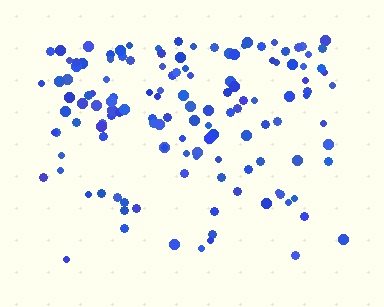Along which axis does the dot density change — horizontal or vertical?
Vertical.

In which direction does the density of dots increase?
From bottom to top, with the top side densest.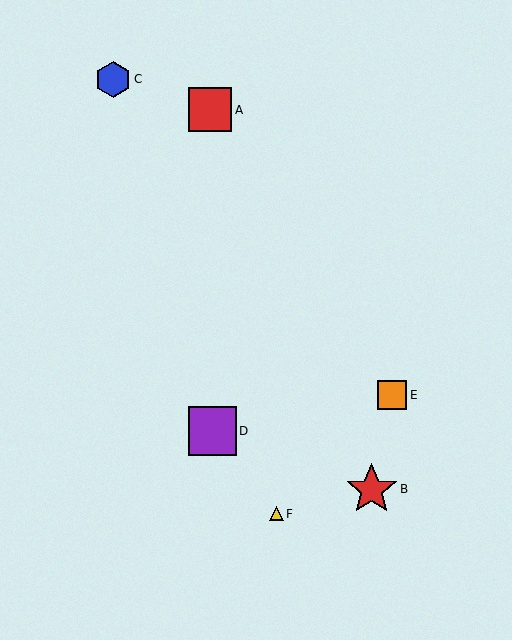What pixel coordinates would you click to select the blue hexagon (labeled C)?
Click at (113, 79) to select the blue hexagon C.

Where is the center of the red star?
The center of the red star is at (372, 489).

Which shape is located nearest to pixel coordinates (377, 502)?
The red star (labeled B) at (372, 489) is nearest to that location.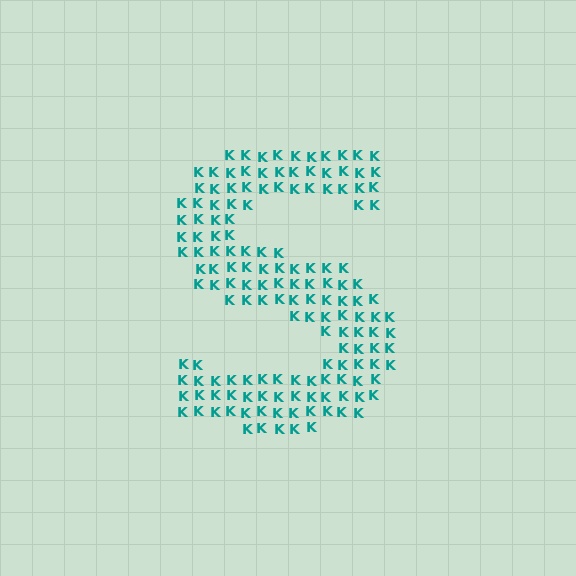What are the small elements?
The small elements are letter K's.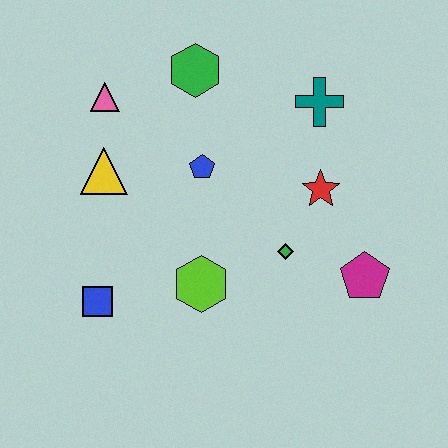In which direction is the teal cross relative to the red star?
The teal cross is above the red star.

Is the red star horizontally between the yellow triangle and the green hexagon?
No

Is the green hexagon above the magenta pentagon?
Yes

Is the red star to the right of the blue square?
Yes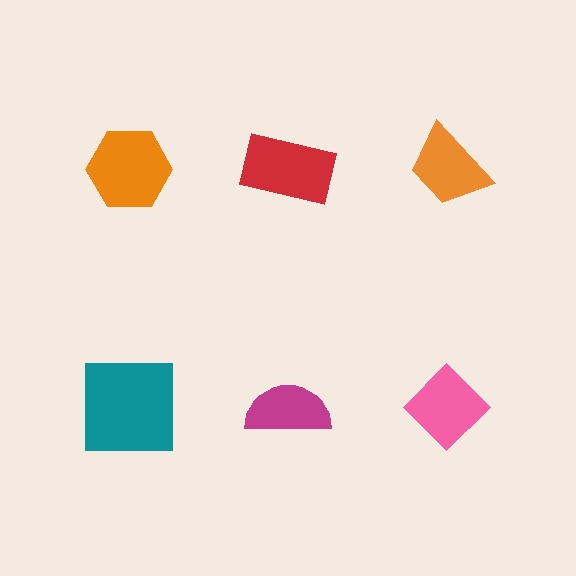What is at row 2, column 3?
A pink diamond.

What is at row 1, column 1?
An orange hexagon.